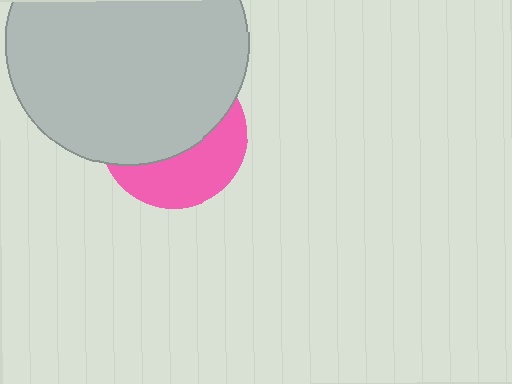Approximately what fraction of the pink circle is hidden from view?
Roughly 61% of the pink circle is hidden behind the light gray circle.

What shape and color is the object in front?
The object in front is a light gray circle.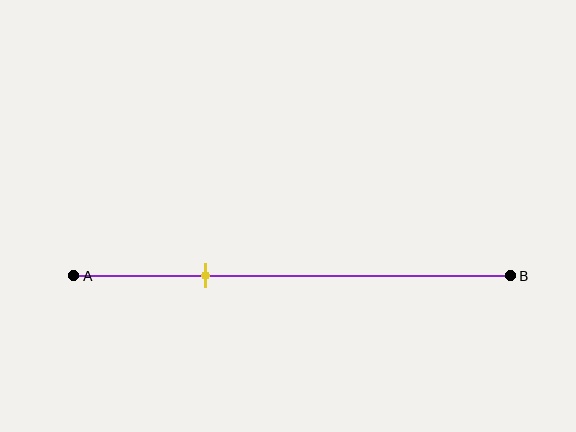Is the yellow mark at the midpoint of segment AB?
No, the mark is at about 30% from A, not at the 50% midpoint.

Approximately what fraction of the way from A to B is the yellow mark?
The yellow mark is approximately 30% of the way from A to B.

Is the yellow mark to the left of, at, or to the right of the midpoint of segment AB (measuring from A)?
The yellow mark is to the left of the midpoint of segment AB.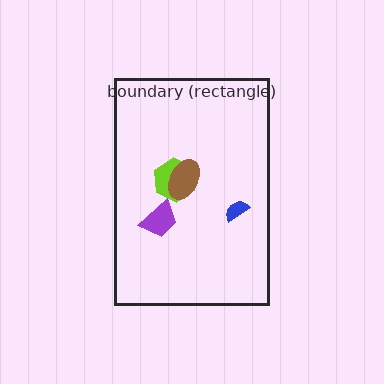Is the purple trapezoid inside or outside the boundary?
Inside.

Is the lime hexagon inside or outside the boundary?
Inside.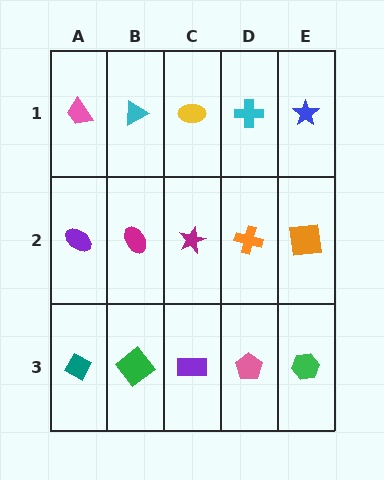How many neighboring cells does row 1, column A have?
2.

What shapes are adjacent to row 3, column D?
An orange cross (row 2, column D), a purple rectangle (row 3, column C), a green hexagon (row 3, column E).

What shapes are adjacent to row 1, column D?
An orange cross (row 2, column D), a yellow ellipse (row 1, column C), a blue star (row 1, column E).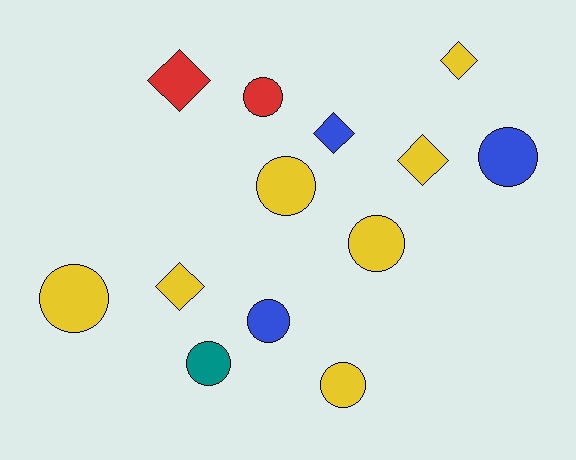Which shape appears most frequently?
Circle, with 8 objects.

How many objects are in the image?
There are 13 objects.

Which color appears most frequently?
Yellow, with 7 objects.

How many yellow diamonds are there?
There are 3 yellow diamonds.